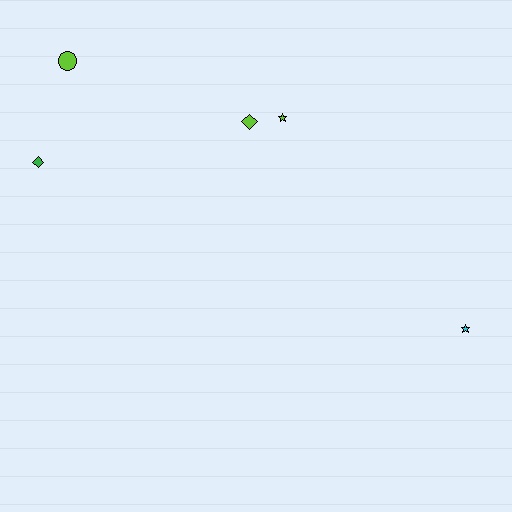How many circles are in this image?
There is 1 circle.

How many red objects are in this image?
There are no red objects.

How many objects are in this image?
There are 5 objects.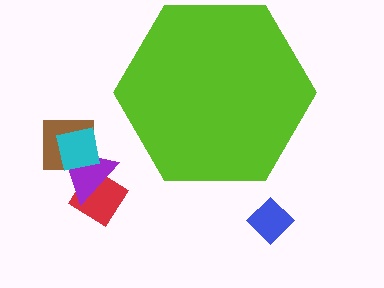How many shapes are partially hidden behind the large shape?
0 shapes are partially hidden.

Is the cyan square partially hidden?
No, the cyan square is fully visible.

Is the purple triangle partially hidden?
No, the purple triangle is fully visible.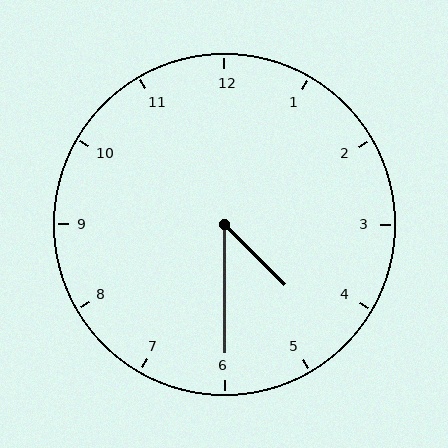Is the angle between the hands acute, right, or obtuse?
It is acute.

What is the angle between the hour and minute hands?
Approximately 45 degrees.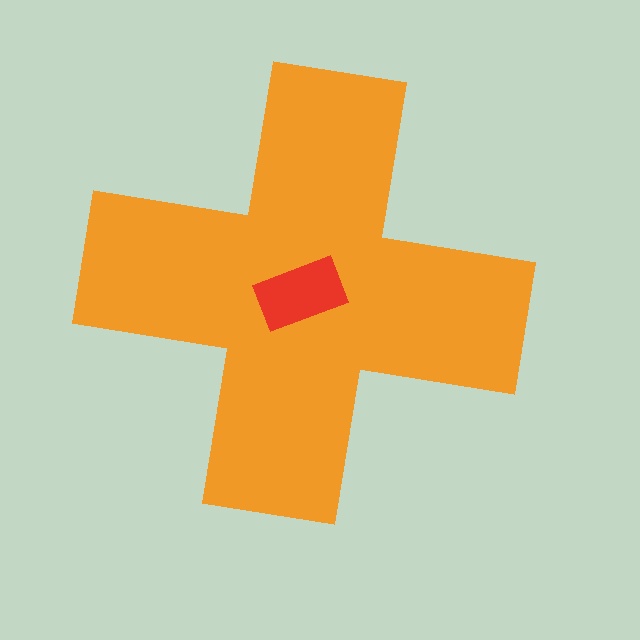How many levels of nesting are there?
2.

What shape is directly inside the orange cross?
The red rectangle.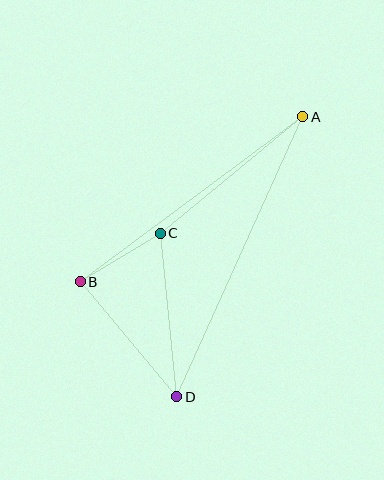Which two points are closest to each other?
Points B and C are closest to each other.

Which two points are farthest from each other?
Points A and D are farthest from each other.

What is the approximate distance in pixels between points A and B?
The distance between A and B is approximately 277 pixels.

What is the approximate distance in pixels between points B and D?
The distance between B and D is approximately 150 pixels.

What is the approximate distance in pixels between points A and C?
The distance between A and C is approximately 184 pixels.